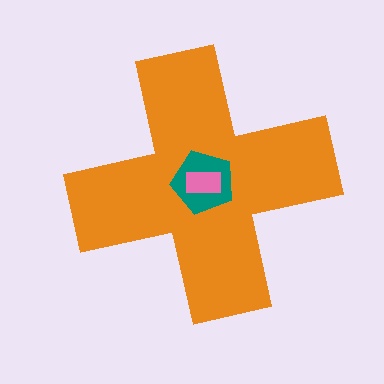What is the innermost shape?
The pink rectangle.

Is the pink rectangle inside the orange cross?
Yes.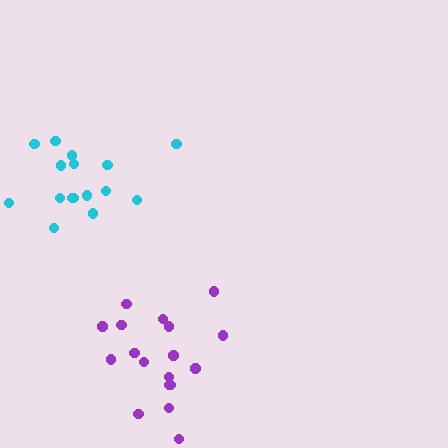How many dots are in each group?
Group 1: 16 dots, Group 2: 18 dots (34 total).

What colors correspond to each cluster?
The clusters are colored: cyan, purple.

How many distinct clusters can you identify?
There are 2 distinct clusters.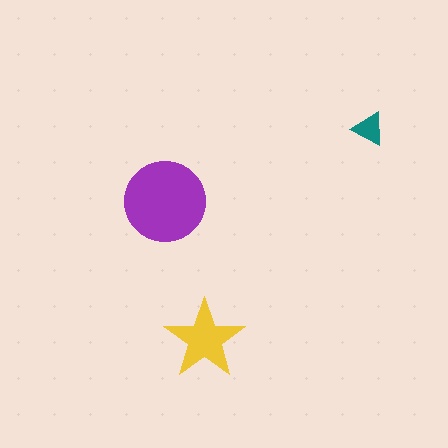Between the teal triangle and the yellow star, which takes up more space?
The yellow star.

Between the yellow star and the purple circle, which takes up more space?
The purple circle.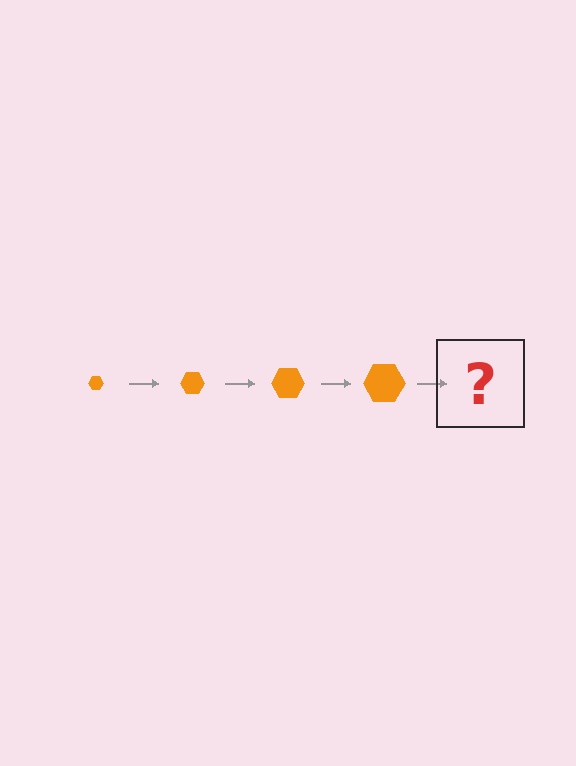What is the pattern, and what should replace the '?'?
The pattern is that the hexagon gets progressively larger each step. The '?' should be an orange hexagon, larger than the previous one.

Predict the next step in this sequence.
The next step is an orange hexagon, larger than the previous one.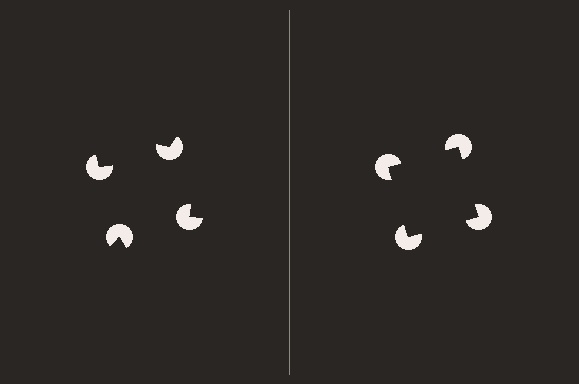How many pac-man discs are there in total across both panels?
8 — 4 on each side.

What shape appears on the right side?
An illusory square.